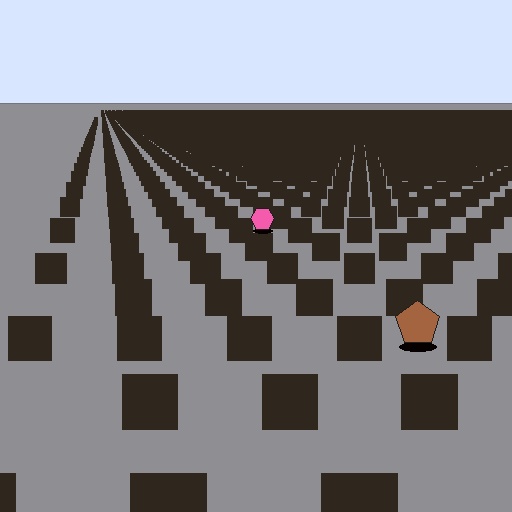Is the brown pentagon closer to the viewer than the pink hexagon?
Yes. The brown pentagon is closer — you can tell from the texture gradient: the ground texture is coarser near it.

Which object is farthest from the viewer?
The pink hexagon is farthest from the viewer. It appears smaller and the ground texture around it is denser.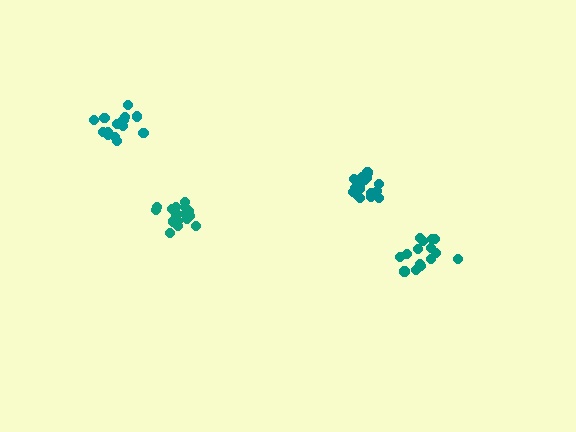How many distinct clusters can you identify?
There are 4 distinct clusters.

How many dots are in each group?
Group 1: 21 dots, Group 2: 15 dots, Group 3: 18 dots, Group 4: 15 dots (69 total).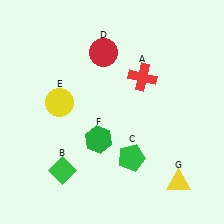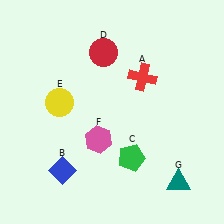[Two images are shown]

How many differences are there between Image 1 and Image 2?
There are 3 differences between the two images.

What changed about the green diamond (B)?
In Image 1, B is green. In Image 2, it changed to blue.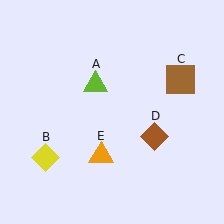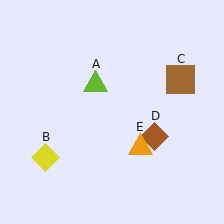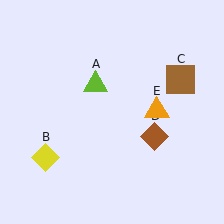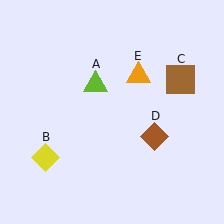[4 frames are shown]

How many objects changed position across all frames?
1 object changed position: orange triangle (object E).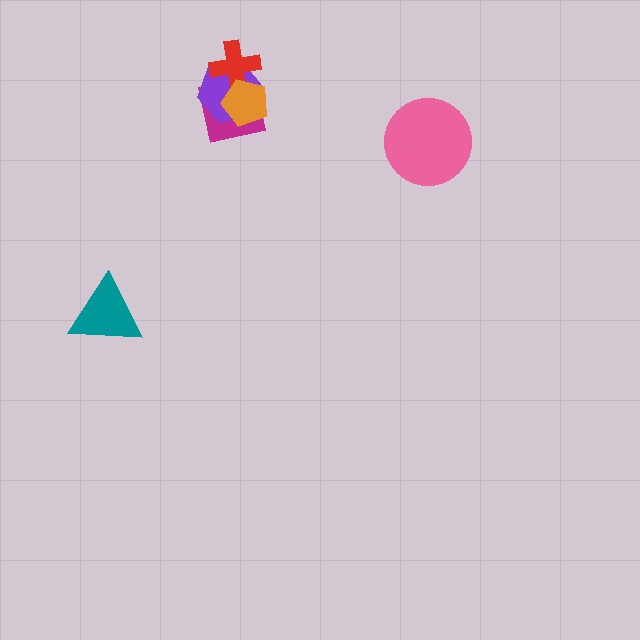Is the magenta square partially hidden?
Yes, it is partially covered by another shape.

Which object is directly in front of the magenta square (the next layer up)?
The purple hexagon is directly in front of the magenta square.